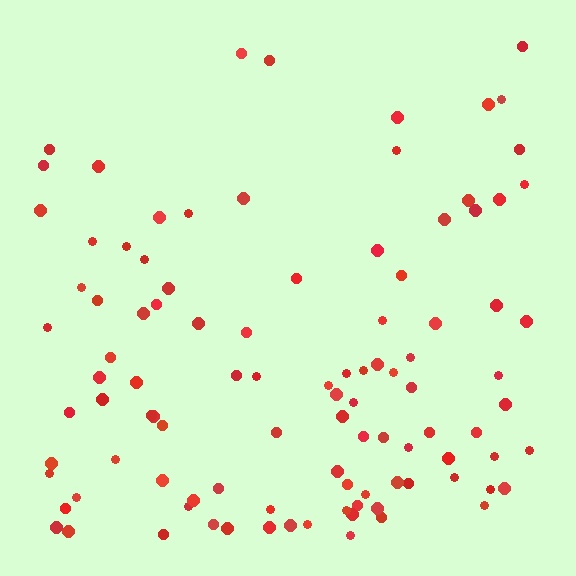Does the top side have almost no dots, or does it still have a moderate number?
Still a moderate number, just noticeably fewer than the bottom.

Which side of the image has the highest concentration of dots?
The bottom.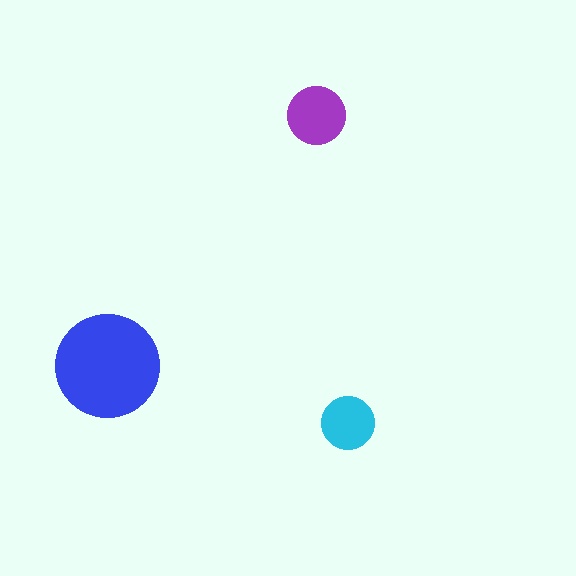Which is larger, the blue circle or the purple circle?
The blue one.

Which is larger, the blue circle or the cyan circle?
The blue one.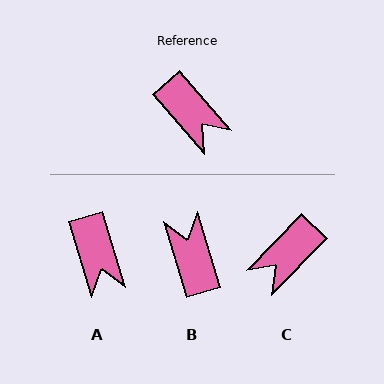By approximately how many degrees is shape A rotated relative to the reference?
Approximately 24 degrees clockwise.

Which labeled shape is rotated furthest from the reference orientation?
B, about 156 degrees away.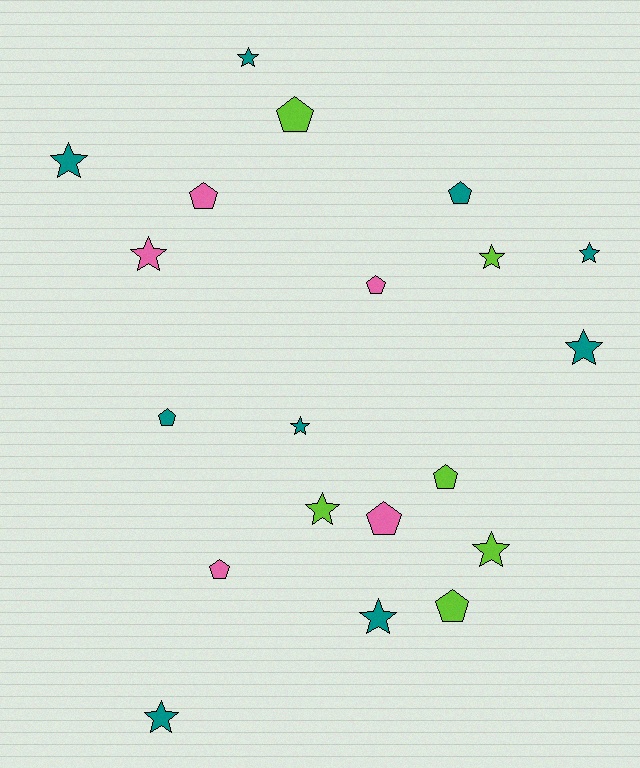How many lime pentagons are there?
There are 3 lime pentagons.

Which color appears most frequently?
Teal, with 9 objects.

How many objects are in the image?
There are 20 objects.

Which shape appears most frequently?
Star, with 11 objects.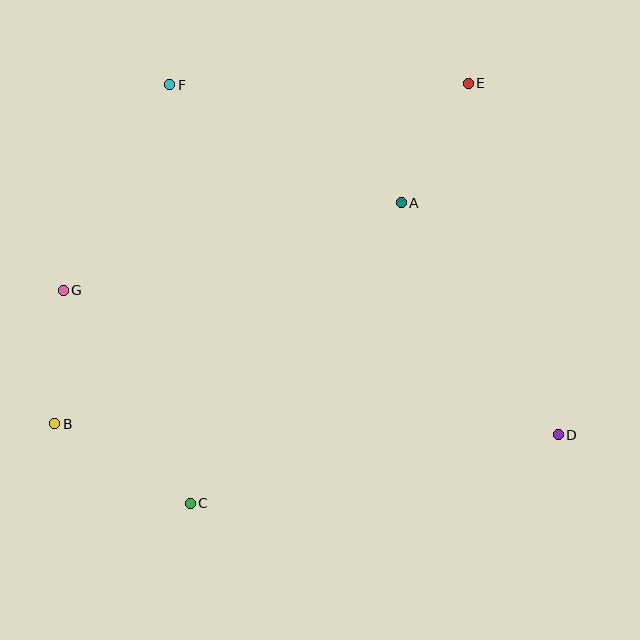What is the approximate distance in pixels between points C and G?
The distance between C and G is approximately 248 pixels.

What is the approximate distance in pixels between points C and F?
The distance between C and F is approximately 419 pixels.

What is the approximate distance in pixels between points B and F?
The distance between B and F is approximately 358 pixels.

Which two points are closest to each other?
Points B and G are closest to each other.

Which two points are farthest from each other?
Points B and E are farthest from each other.